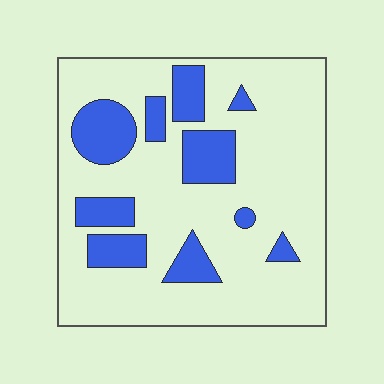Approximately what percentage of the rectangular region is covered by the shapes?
Approximately 20%.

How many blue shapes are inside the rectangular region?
10.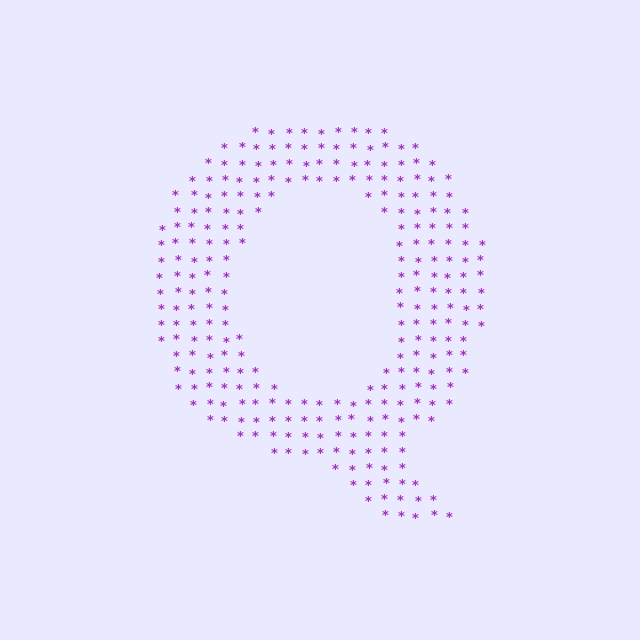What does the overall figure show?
The overall figure shows the letter Q.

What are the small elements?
The small elements are asterisks.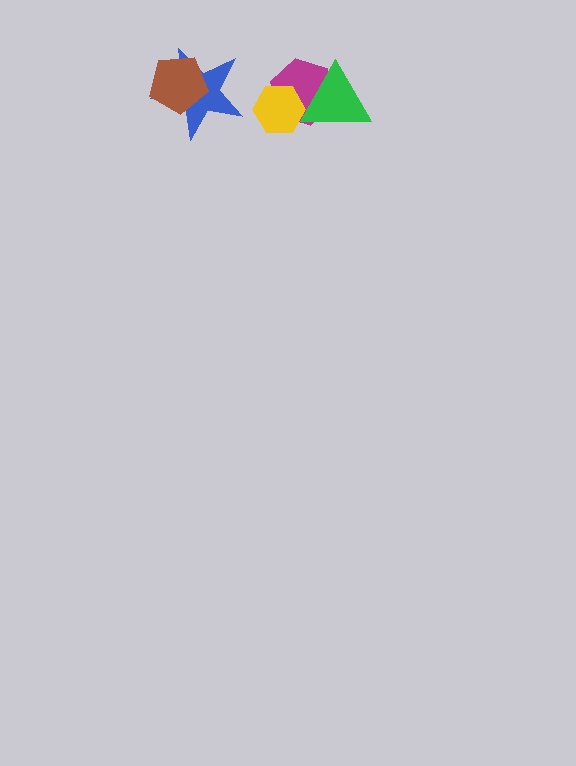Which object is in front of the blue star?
The brown pentagon is in front of the blue star.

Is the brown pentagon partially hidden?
No, no other shape covers it.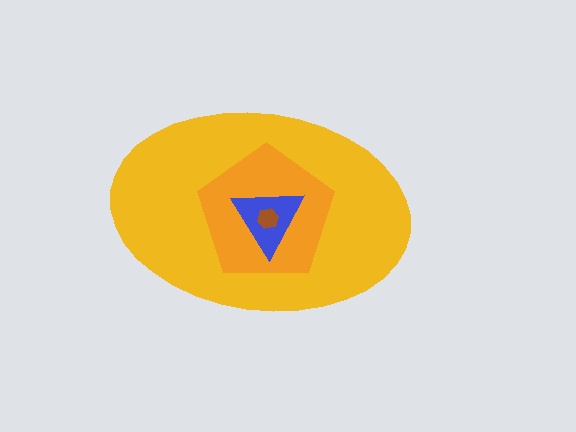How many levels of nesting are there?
4.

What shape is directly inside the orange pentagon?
The blue triangle.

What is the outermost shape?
The yellow ellipse.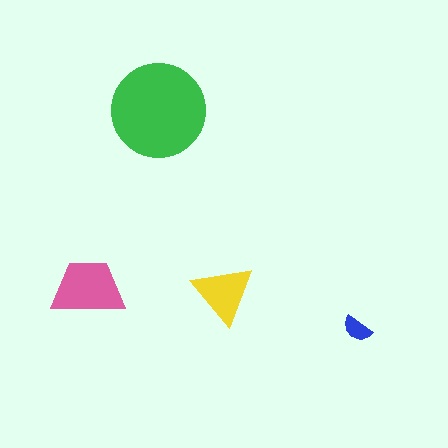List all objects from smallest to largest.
The blue semicircle, the yellow triangle, the pink trapezoid, the green circle.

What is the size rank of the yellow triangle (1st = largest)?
3rd.